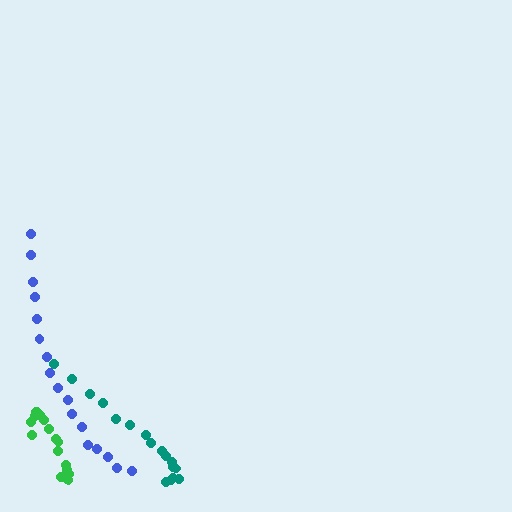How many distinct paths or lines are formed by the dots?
There are 3 distinct paths.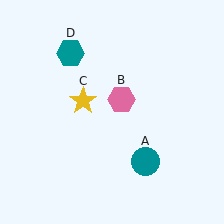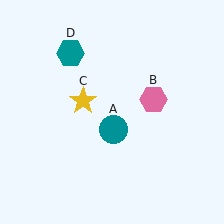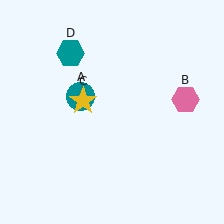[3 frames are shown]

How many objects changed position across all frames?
2 objects changed position: teal circle (object A), pink hexagon (object B).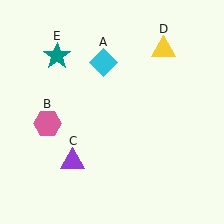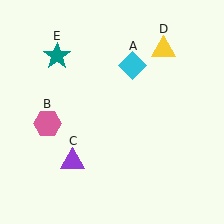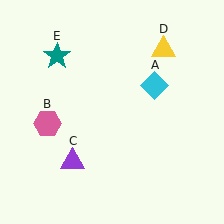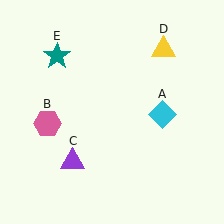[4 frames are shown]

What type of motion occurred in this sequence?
The cyan diamond (object A) rotated clockwise around the center of the scene.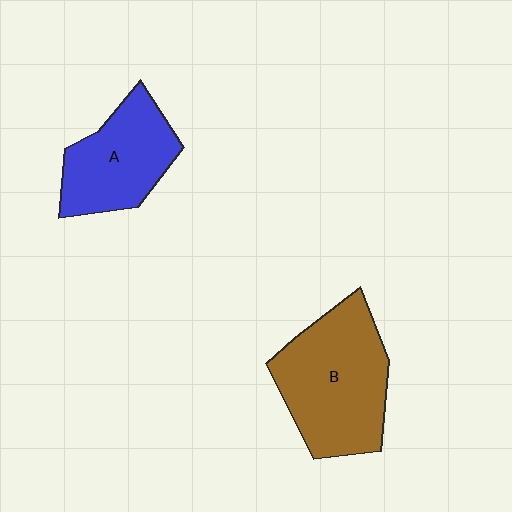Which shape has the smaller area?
Shape A (blue).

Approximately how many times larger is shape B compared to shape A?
Approximately 1.4 times.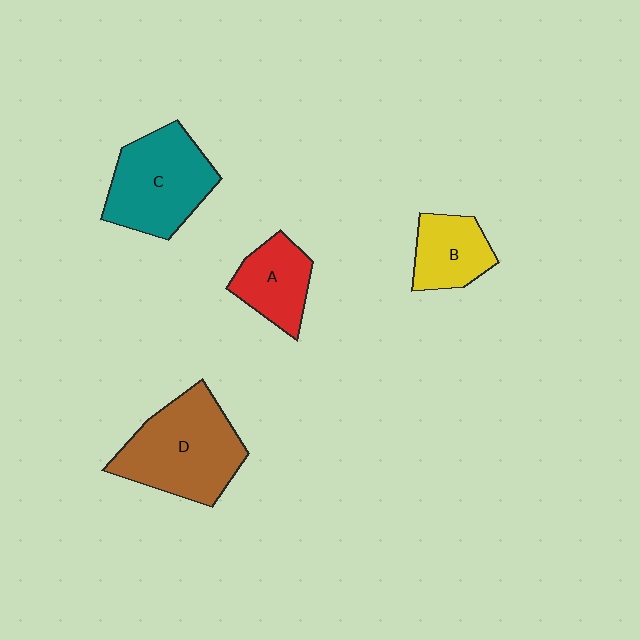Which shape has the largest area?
Shape D (brown).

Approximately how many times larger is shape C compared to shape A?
Approximately 1.6 times.